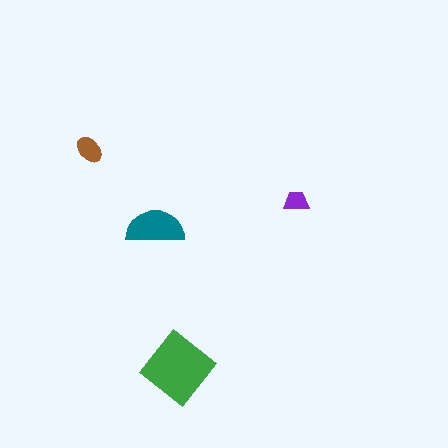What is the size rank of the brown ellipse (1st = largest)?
3rd.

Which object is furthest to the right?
The purple trapezoid is rightmost.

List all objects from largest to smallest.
The green diamond, the teal semicircle, the brown ellipse, the purple trapezoid.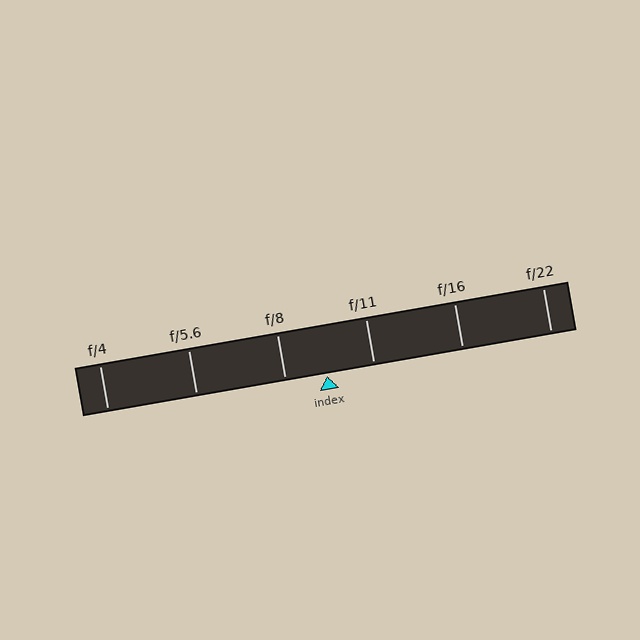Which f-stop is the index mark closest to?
The index mark is closest to f/8.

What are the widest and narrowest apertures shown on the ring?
The widest aperture shown is f/4 and the narrowest is f/22.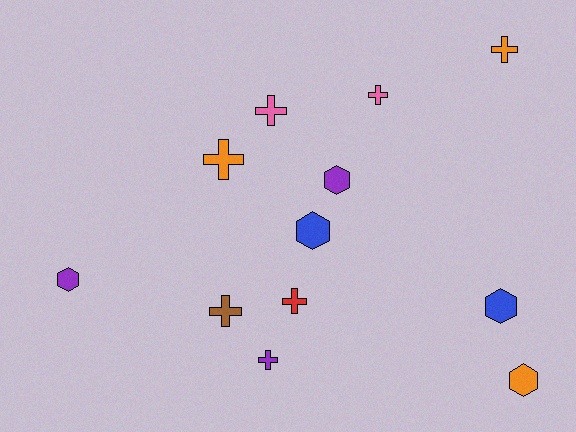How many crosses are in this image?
There are 7 crosses.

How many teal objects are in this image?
There are no teal objects.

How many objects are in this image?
There are 12 objects.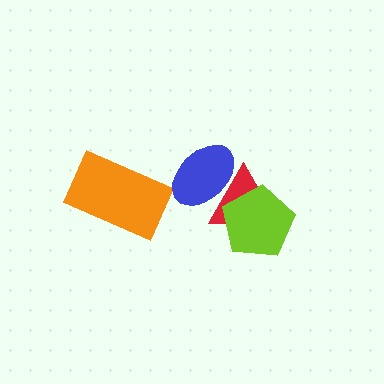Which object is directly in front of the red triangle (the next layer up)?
The lime pentagon is directly in front of the red triangle.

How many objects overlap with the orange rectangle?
0 objects overlap with the orange rectangle.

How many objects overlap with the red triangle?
2 objects overlap with the red triangle.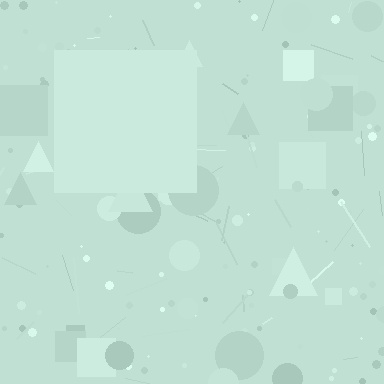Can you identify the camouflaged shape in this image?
The camouflaged shape is a square.